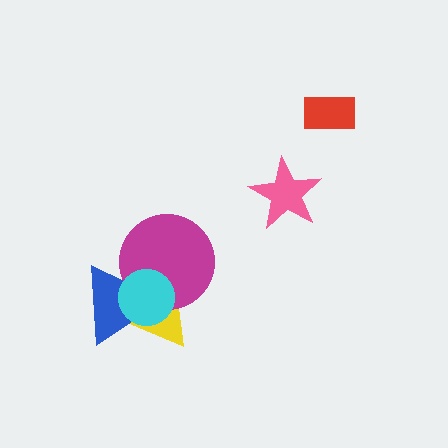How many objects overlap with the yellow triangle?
3 objects overlap with the yellow triangle.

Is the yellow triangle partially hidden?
Yes, it is partially covered by another shape.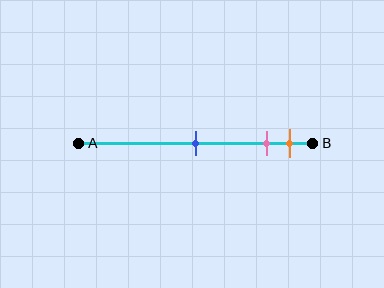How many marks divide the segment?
There are 3 marks dividing the segment.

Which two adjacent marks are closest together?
The pink and orange marks are the closest adjacent pair.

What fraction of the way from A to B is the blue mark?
The blue mark is approximately 50% (0.5) of the way from A to B.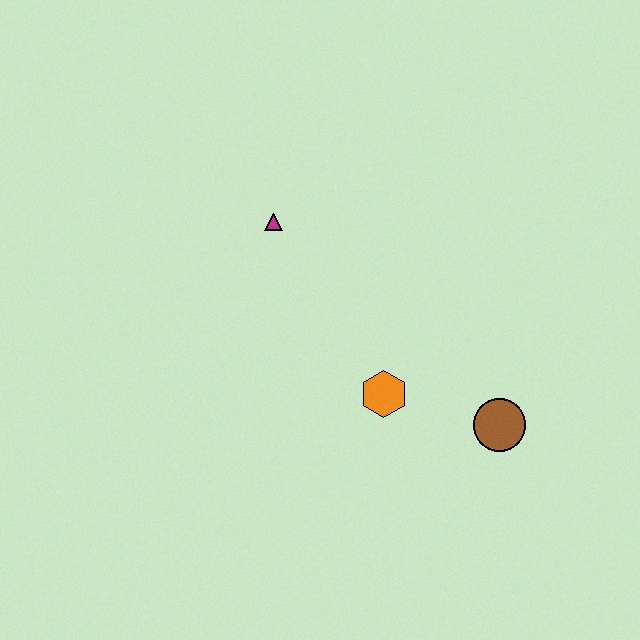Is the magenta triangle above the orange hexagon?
Yes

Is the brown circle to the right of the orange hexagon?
Yes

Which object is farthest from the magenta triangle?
The brown circle is farthest from the magenta triangle.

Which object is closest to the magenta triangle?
The orange hexagon is closest to the magenta triangle.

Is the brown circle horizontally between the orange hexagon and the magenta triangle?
No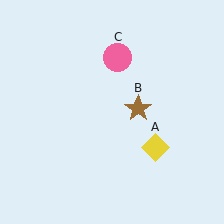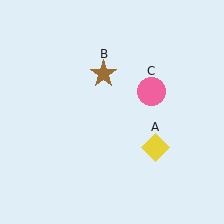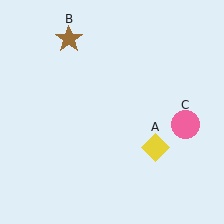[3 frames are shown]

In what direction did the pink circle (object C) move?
The pink circle (object C) moved down and to the right.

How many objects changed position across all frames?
2 objects changed position: brown star (object B), pink circle (object C).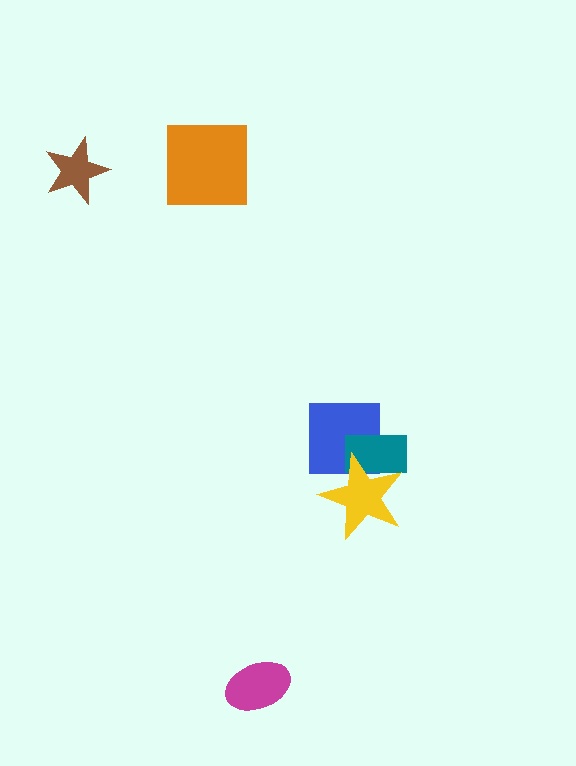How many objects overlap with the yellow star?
2 objects overlap with the yellow star.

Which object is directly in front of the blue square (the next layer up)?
The teal rectangle is directly in front of the blue square.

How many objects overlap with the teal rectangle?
2 objects overlap with the teal rectangle.